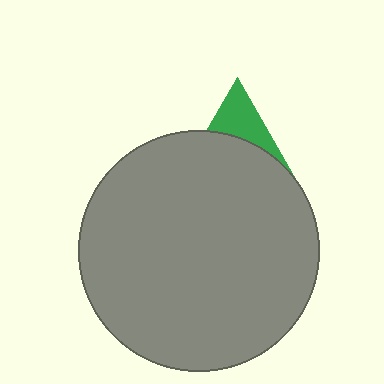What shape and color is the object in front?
The object in front is a gray circle.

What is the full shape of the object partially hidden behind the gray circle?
The partially hidden object is a green triangle.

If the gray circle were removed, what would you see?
You would see the complete green triangle.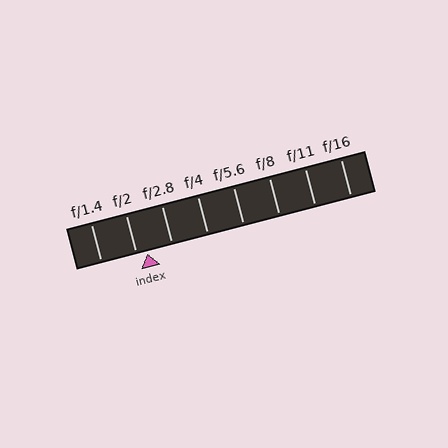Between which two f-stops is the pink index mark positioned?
The index mark is between f/2 and f/2.8.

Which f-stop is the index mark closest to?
The index mark is closest to f/2.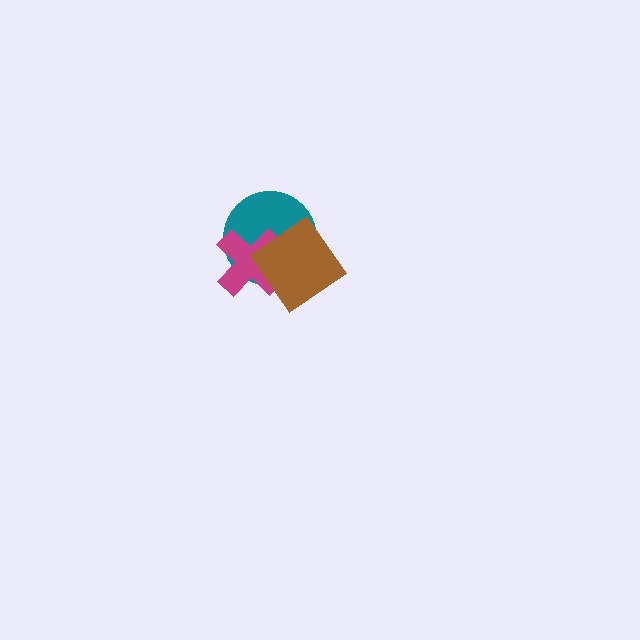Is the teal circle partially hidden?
Yes, it is partially covered by another shape.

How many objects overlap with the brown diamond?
2 objects overlap with the brown diamond.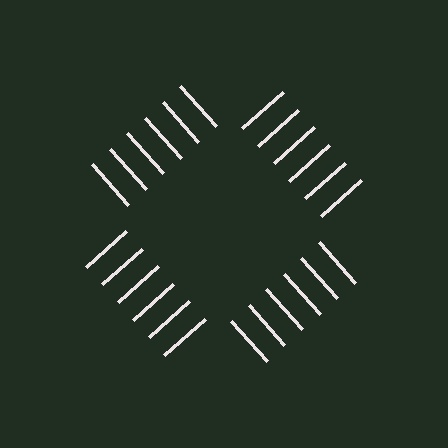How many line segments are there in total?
24 — 6 along each of the 4 edges.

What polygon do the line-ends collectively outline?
An illusory square — the line segments terminate on its edges but no continuous stroke is drawn.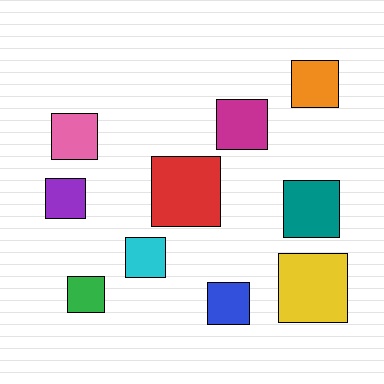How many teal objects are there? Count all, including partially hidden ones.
There is 1 teal object.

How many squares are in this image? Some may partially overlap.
There are 10 squares.